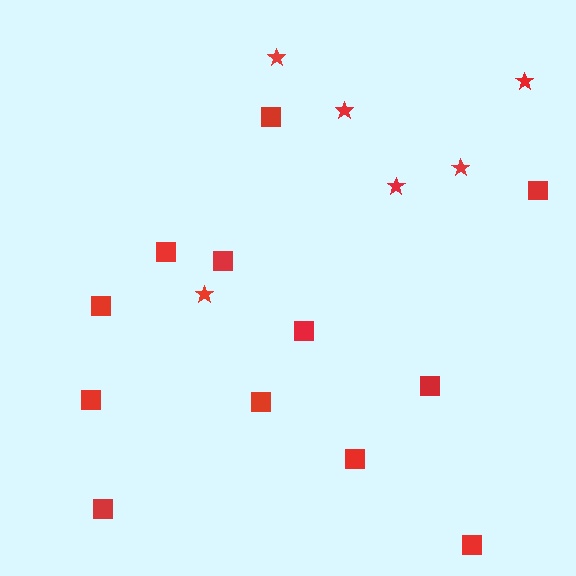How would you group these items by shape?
There are 2 groups: one group of stars (6) and one group of squares (12).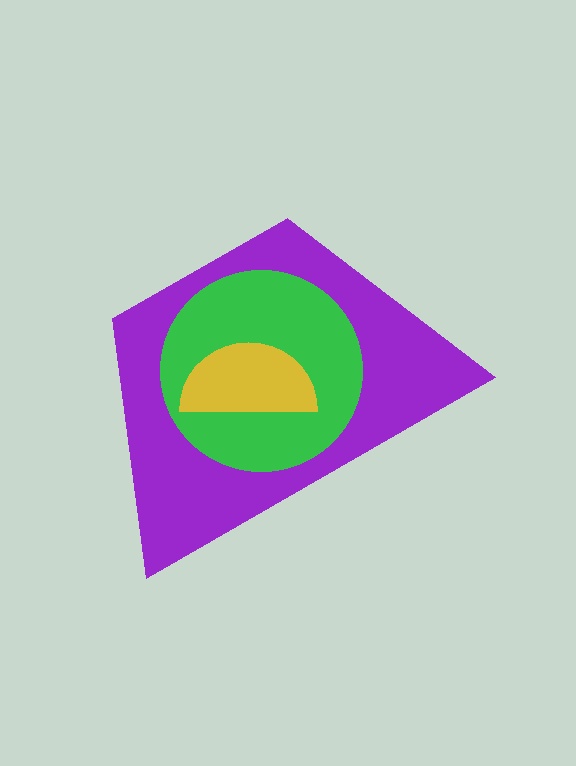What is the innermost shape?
The yellow semicircle.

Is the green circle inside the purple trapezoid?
Yes.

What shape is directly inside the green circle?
The yellow semicircle.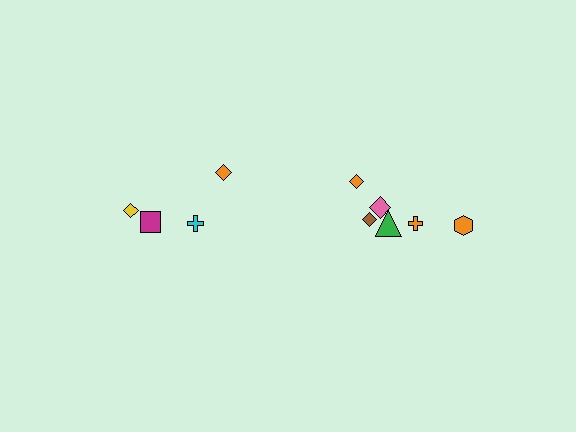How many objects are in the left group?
There are 4 objects.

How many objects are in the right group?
There are 6 objects.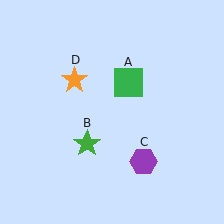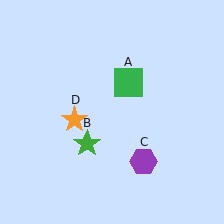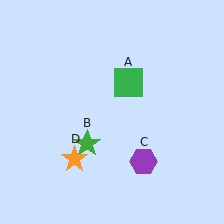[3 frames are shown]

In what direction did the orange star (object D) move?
The orange star (object D) moved down.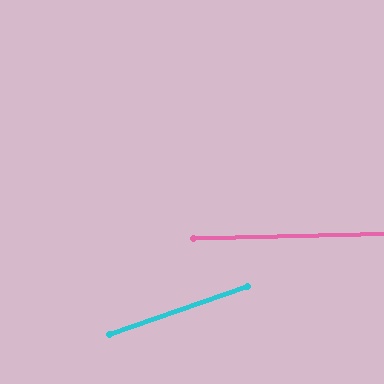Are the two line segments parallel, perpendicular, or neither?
Neither parallel nor perpendicular — they differ by about 18°.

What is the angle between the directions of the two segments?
Approximately 18 degrees.